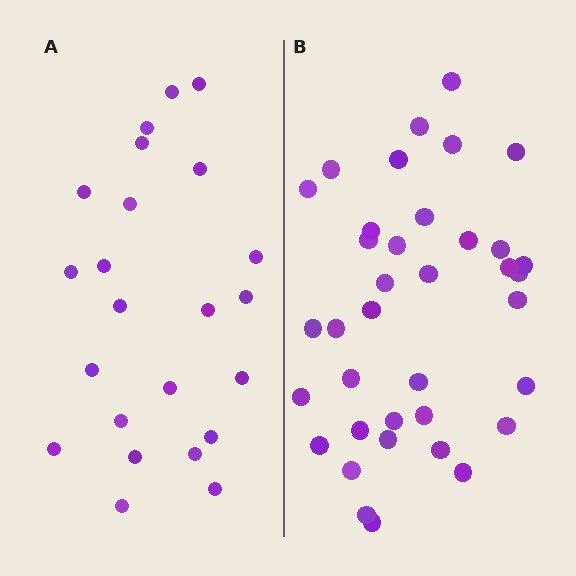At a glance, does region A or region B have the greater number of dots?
Region B (the right region) has more dots.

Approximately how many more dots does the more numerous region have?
Region B has approximately 15 more dots than region A.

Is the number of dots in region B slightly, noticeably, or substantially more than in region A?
Region B has substantially more. The ratio is roughly 1.6 to 1.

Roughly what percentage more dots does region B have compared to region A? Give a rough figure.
About 60% more.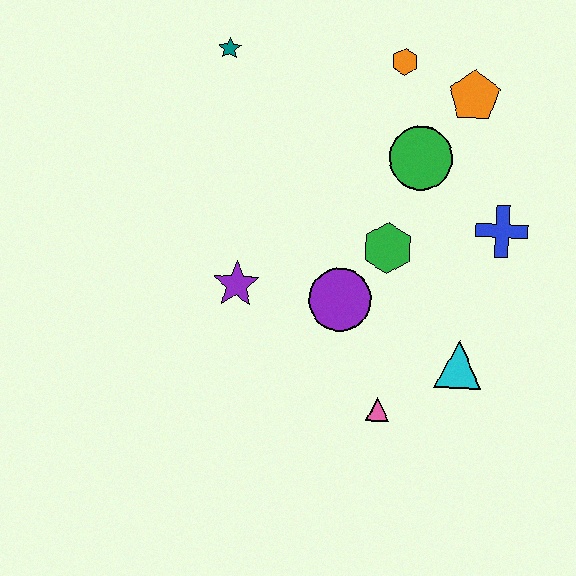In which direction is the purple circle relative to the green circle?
The purple circle is below the green circle.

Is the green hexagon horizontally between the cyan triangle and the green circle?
No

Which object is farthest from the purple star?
The orange pentagon is farthest from the purple star.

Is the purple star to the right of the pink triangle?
No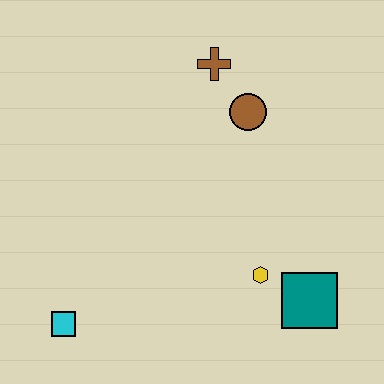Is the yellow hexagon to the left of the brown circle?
No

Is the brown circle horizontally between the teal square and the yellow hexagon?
No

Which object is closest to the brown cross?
The brown circle is closest to the brown cross.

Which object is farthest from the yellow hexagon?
The brown cross is farthest from the yellow hexagon.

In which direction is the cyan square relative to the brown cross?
The cyan square is below the brown cross.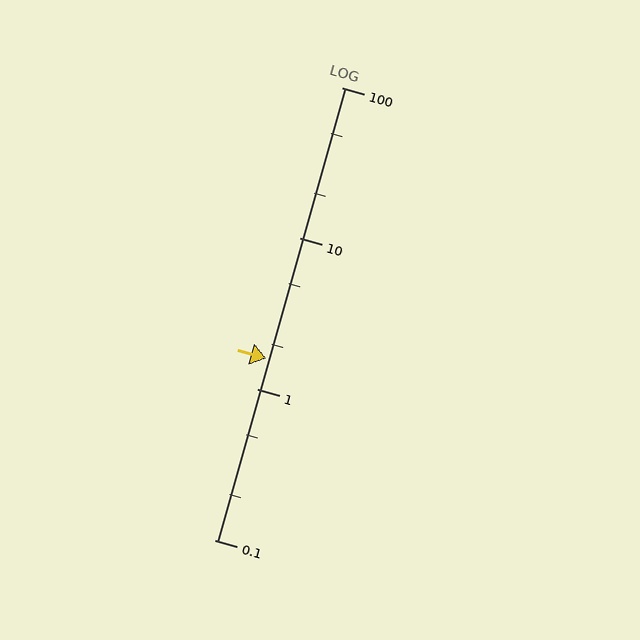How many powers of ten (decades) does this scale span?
The scale spans 3 decades, from 0.1 to 100.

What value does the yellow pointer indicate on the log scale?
The pointer indicates approximately 1.6.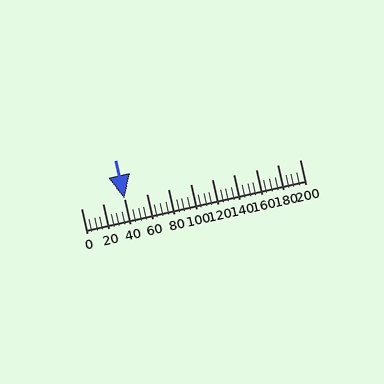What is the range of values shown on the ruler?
The ruler shows values from 0 to 200.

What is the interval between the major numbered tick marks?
The major tick marks are spaced 20 units apart.